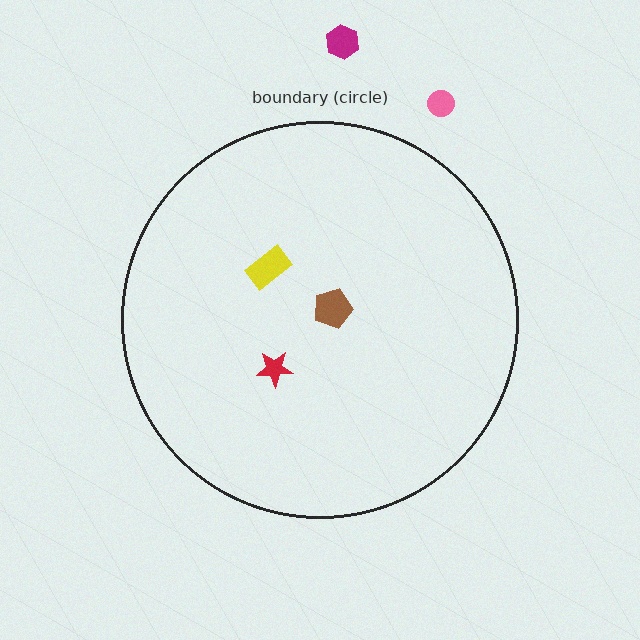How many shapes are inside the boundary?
3 inside, 2 outside.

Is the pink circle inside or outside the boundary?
Outside.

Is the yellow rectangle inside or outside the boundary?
Inside.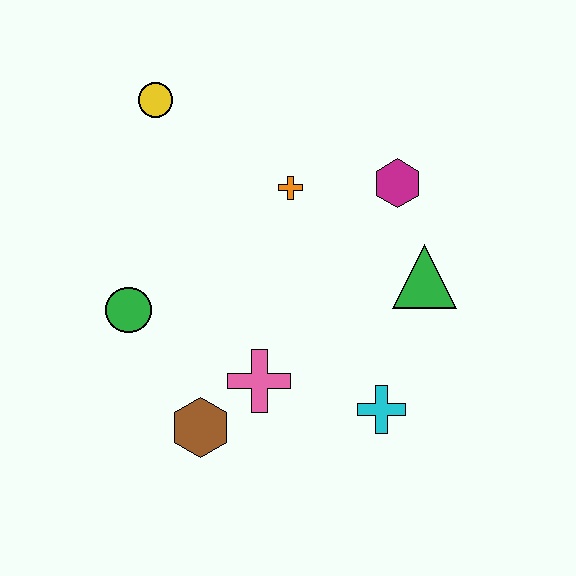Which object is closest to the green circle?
The brown hexagon is closest to the green circle.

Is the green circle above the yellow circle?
No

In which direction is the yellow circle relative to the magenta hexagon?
The yellow circle is to the left of the magenta hexagon.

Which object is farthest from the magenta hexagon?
The brown hexagon is farthest from the magenta hexagon.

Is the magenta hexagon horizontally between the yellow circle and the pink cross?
No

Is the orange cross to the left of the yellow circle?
No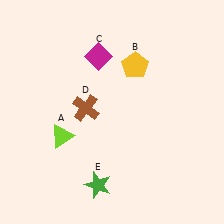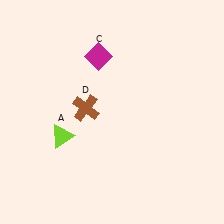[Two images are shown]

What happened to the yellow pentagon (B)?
The yellow pentagon (B) was removed in Image 2. It was in the top-right area of Image 1.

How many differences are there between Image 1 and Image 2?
There are 2 differences between the two images.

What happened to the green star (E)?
The green star (E) was removed in Image 2. It was in the bottom-left area of Image 1.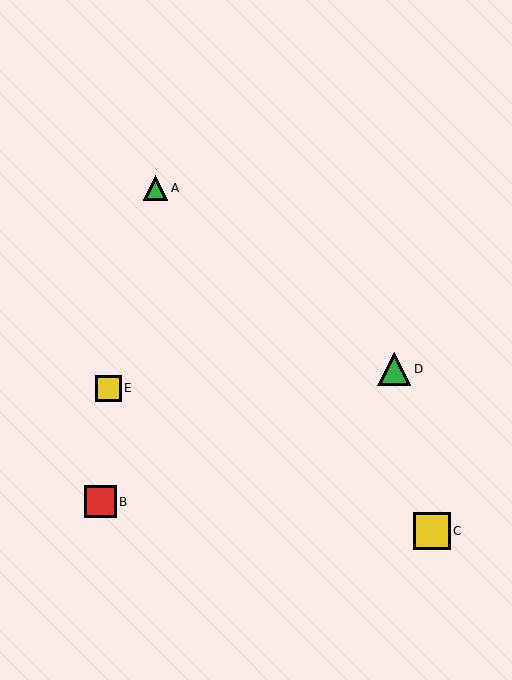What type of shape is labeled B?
Shape B is a red square.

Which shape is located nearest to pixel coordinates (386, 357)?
The green triangle (labeled D) at (394, 369) is nearest to that location.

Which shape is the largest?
The yellow square (labeled C) is the largest.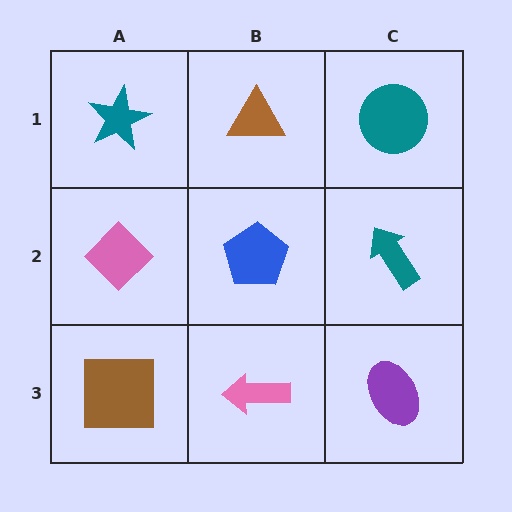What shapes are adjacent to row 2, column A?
A teal star (row 1, column A), a brown square (row 3, column A), a blue pentagon (row 2, column B).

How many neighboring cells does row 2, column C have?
3.